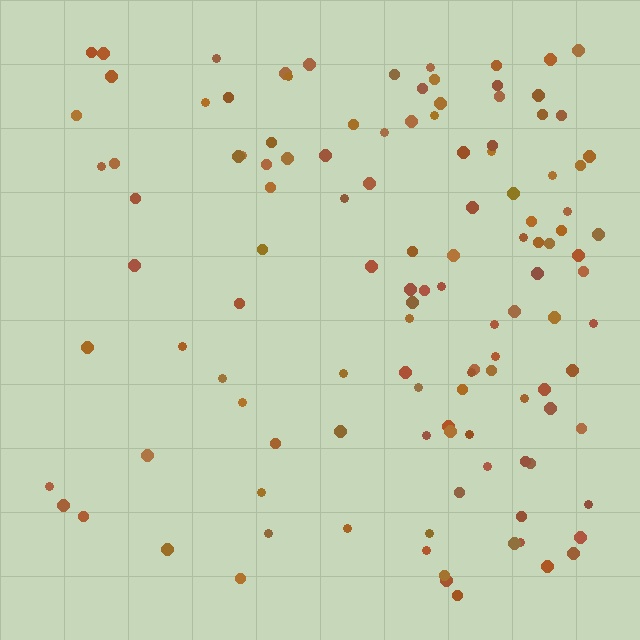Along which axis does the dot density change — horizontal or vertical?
Horizontal.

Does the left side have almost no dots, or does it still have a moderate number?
Still a moderate number, just noticeably fewer than the right.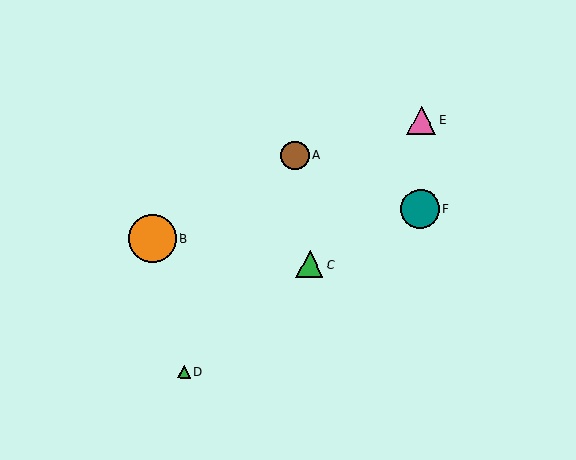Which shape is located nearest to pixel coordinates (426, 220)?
The teal circle (labeled F) at (420, 209) is nearest to that location.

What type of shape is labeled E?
Shape E is a pink triangle.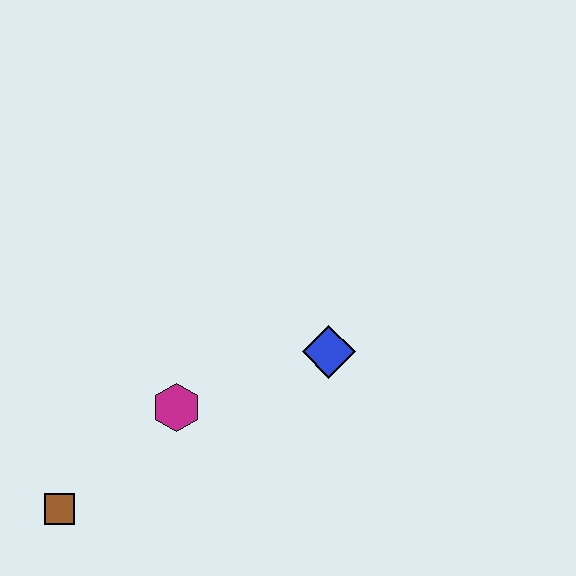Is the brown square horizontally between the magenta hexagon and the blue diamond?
No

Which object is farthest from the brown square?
The blue diamond is farthest from the brown square.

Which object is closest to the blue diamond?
The magenta hexagon is closest to the blue diamond.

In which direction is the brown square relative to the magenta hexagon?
The brown square is to the left of the magenta hexagon.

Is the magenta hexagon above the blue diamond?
No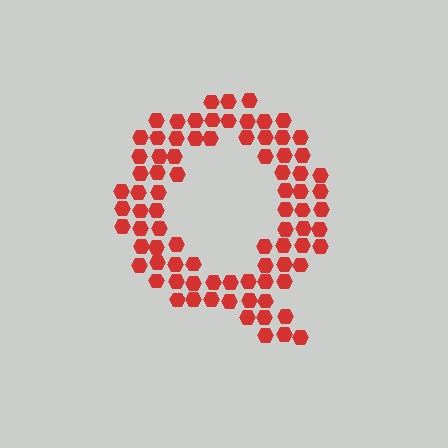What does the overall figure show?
The overall figure shows the letter Q.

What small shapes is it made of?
It is made of small hexagons.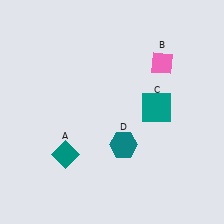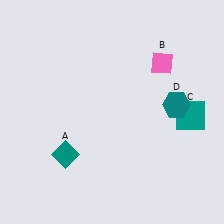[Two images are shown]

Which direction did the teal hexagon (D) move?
The teal hexagon (D) moved right.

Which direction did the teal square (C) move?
The teal square (C) moved right.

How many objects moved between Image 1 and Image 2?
2 objects moved between the two images.